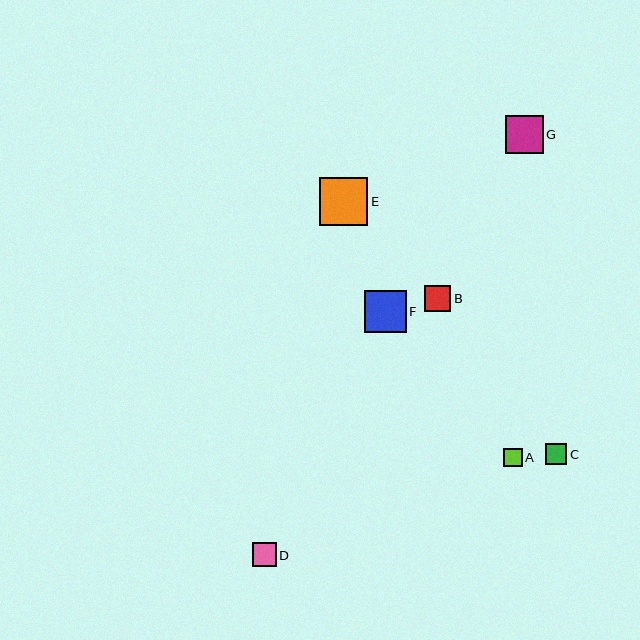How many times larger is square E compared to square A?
Square E is approximately 2.6 times the size of square A.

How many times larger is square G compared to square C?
Square G is approximately 1.8 times the size of square C.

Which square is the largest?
Square E is the largest with a size of approximately 48 pixels.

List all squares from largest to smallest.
From largest to smallest: E, F, G, B, D, C, A.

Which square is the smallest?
Square A is the smallest with a size of approximately 18 pixels.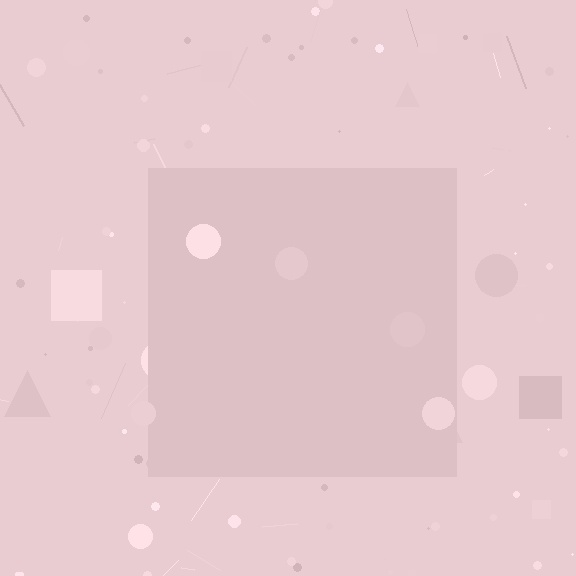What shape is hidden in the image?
A square is hidden in the image.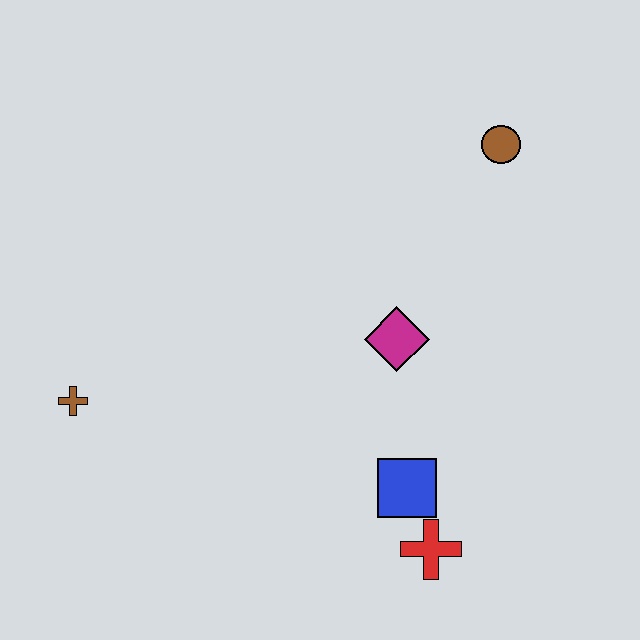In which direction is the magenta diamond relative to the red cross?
The magenta diamond is above the red cross.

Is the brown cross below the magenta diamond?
Yes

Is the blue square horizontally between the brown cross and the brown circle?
Yes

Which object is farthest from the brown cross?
The brown circle is farthest from the brown cross.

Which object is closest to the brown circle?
The magenta diamond is closest to the brown circle.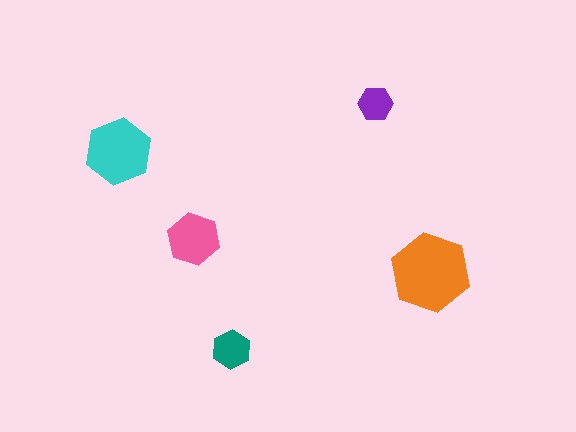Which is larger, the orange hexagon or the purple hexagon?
The orange one.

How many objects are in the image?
There are 5 objects in the image.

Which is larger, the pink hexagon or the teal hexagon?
The pink one.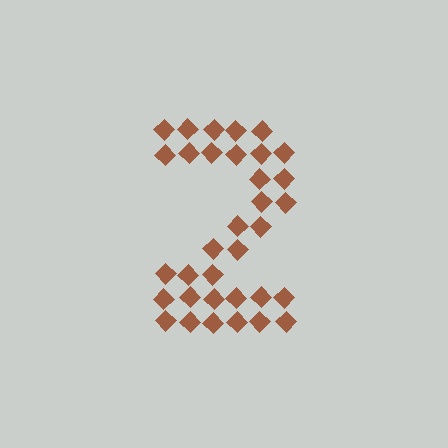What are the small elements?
The small elements are diamonds.